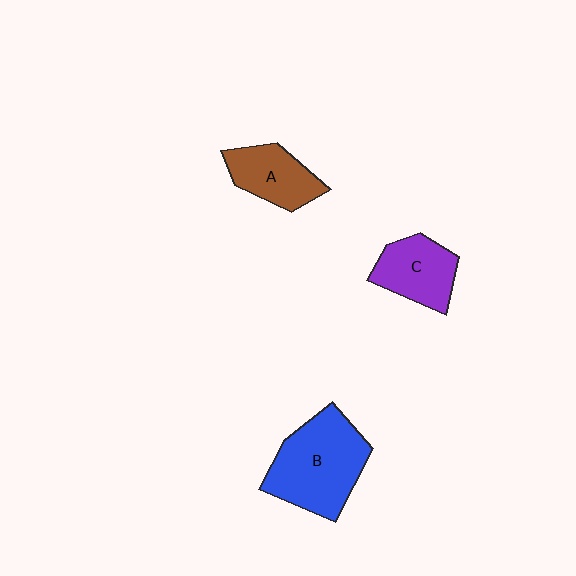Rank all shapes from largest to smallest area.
From largest to smallest: B (blue), C (purple), A (brown).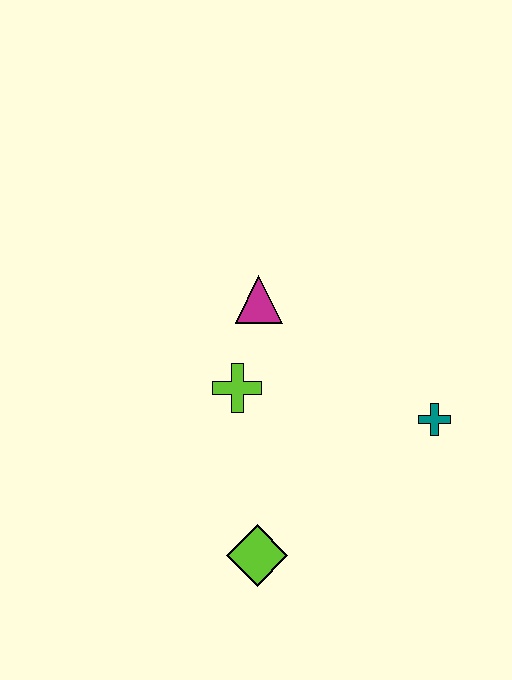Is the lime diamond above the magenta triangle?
No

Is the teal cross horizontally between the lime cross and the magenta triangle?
No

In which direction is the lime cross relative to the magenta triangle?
The lime cross is below the magenta triangle.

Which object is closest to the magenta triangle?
The lime cross is closest to the magenta triangle.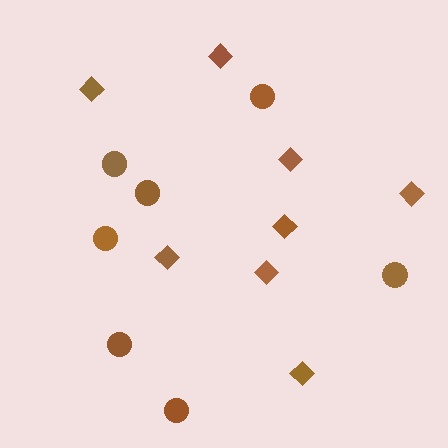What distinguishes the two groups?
There are 2 groups: one group of circles (7) and one group of diamonds (8).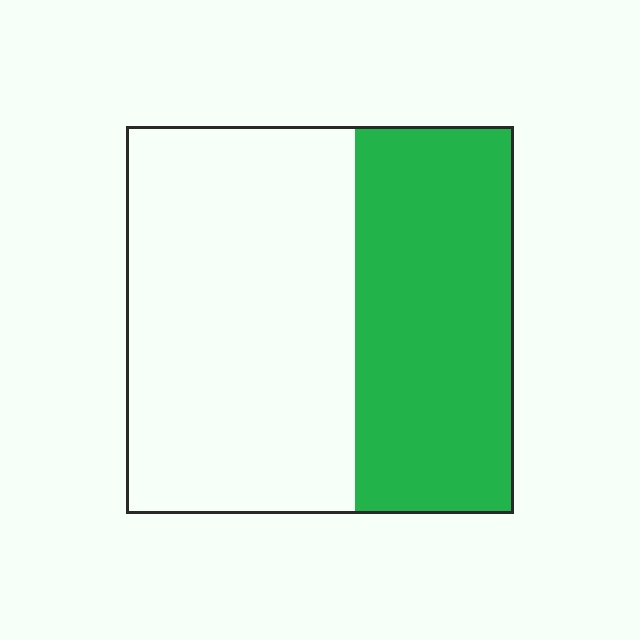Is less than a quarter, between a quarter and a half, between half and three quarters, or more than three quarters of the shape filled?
Between a quarter and a half.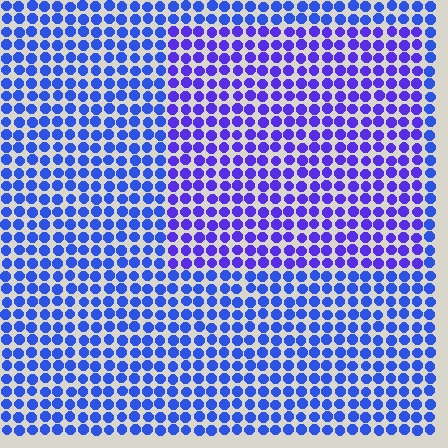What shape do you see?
I see a rectangle.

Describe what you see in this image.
The image is filled with small blue elements in a uniform arrangement. A rectangle-shaped region is visible where the elements are tinted to a slightly different hue, forming a subtle color boundary.